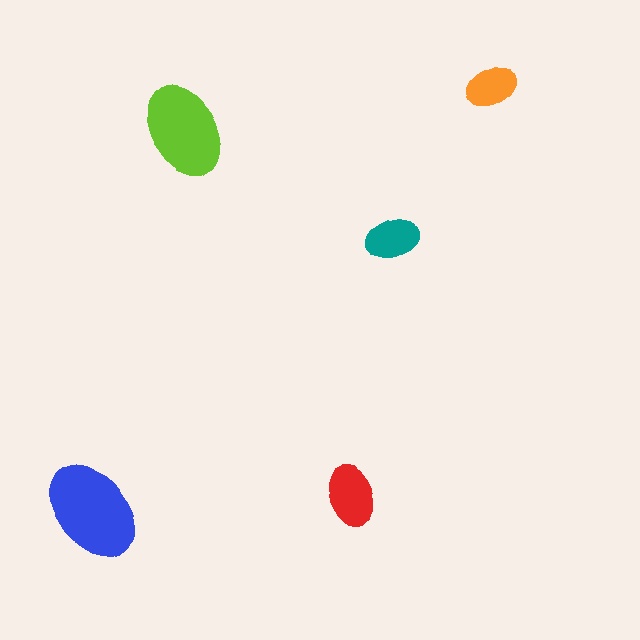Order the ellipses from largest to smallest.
the blue one, the lime one, the red one, the teal one, the orange one.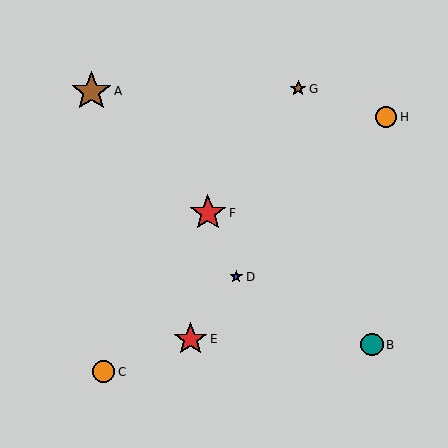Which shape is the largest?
The brown star (labeled A) is the largest.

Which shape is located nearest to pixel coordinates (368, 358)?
The teal circle (labeled B) at (372, 345) is nearest to that location.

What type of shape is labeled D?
Shape D is a blue star.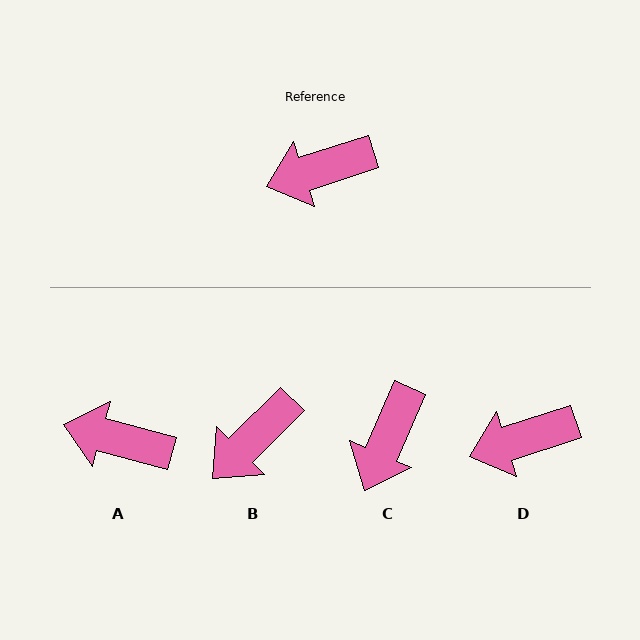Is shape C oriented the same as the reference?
No, it is off by about 48 degrees.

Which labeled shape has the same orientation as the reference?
D.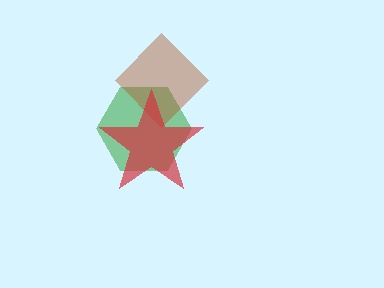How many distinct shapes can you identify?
There are 3 distinct shapes: a green hexagon, a brown diamond, a red star.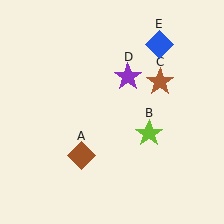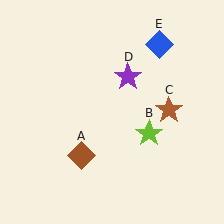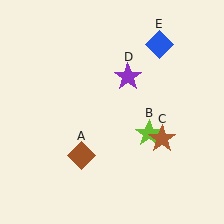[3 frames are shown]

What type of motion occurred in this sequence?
The brown star (object C) rotated clockwise around the center of the scene.